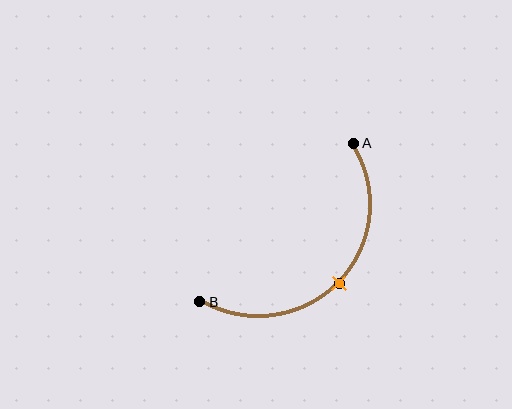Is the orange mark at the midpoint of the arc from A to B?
Yes. The orange mark lies on the arc at equal arc-length from both A and B — it is the arc midpoint.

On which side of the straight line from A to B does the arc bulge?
The arc bulges below and to the right of the straight line connecting A and B.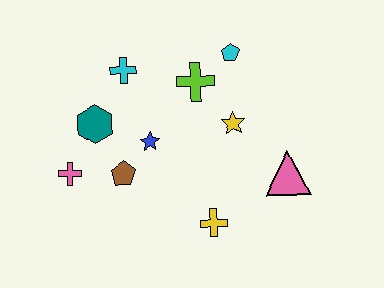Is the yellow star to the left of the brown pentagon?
No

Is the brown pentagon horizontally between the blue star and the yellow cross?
No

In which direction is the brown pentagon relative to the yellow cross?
The brown pentagon is to the left of the yellow cross.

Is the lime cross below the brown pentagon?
No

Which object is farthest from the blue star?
The pink triangle is farthest from the blue star.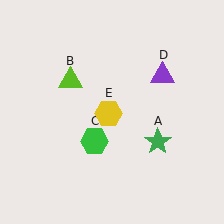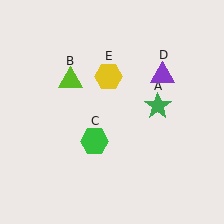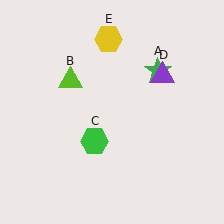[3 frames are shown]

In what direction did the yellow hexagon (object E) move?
The yellow hexagon (object E) moved up.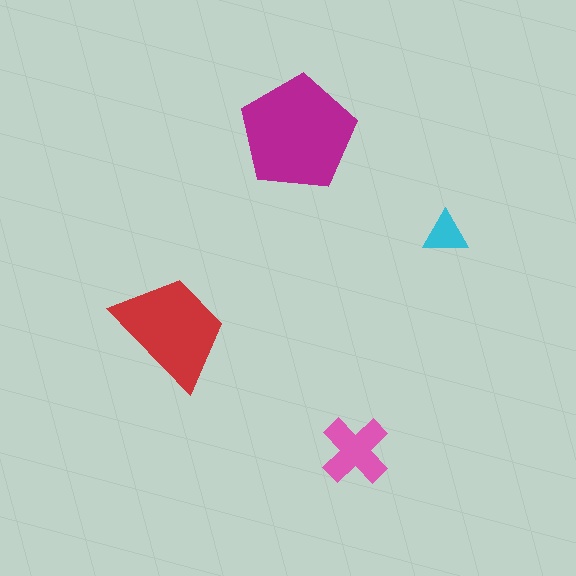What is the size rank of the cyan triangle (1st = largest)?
4th.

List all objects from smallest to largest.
The cyan triangle, the pink cross, the red trapezoid, the magenta pentagon.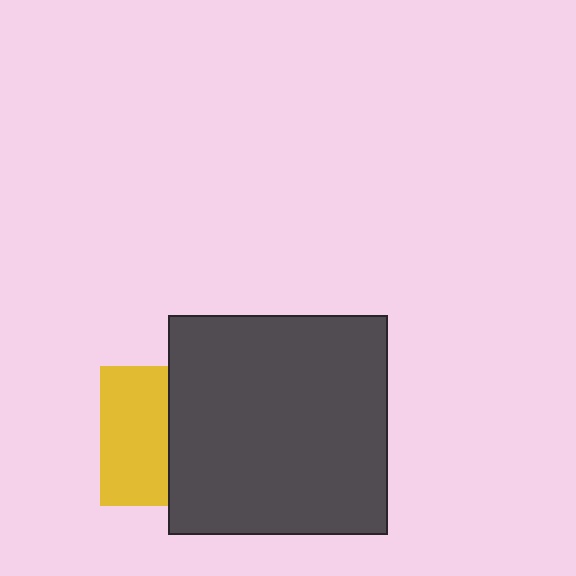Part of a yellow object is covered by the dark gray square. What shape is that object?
It is a square.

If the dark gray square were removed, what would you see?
You would see the complete yellow square.